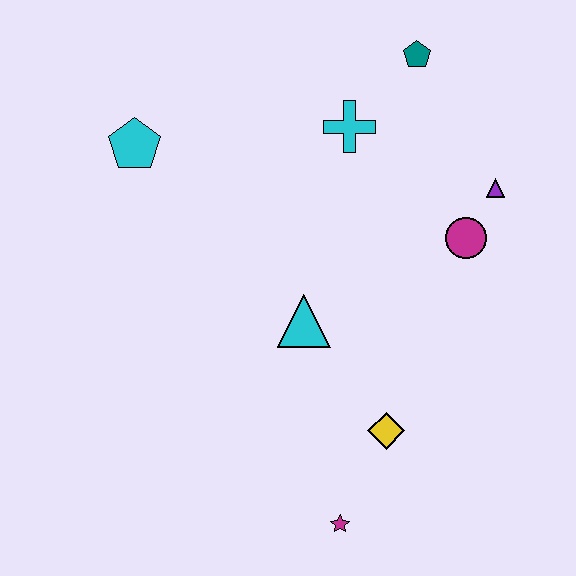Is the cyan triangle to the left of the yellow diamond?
Yes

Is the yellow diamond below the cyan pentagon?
Yes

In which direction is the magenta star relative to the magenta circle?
The magenta star is below the magenta circle.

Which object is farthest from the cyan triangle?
The teal pentagon is farthest from the cyan triangle.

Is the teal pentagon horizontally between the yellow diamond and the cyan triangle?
No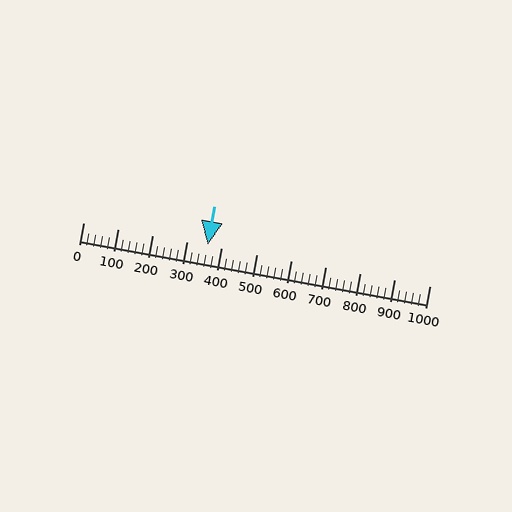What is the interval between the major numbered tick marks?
The major tick marks are spaced 100 units apart.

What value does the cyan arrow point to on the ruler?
The cyan arrow points to approximately 360.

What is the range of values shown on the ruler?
The ruler shows values from 0 to 1000.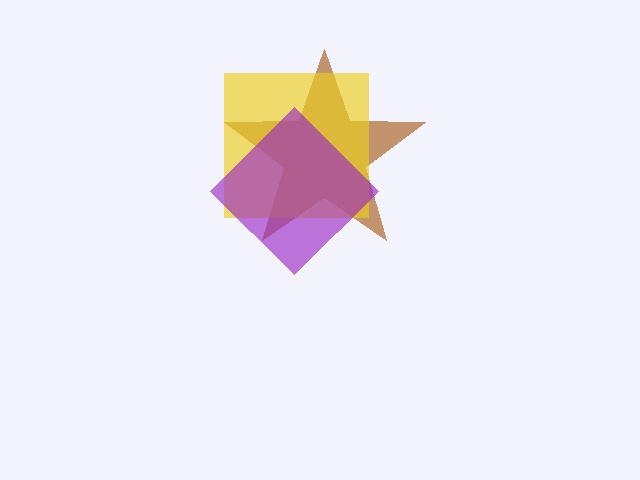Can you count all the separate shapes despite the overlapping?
Yes, there are 3 separate shapes.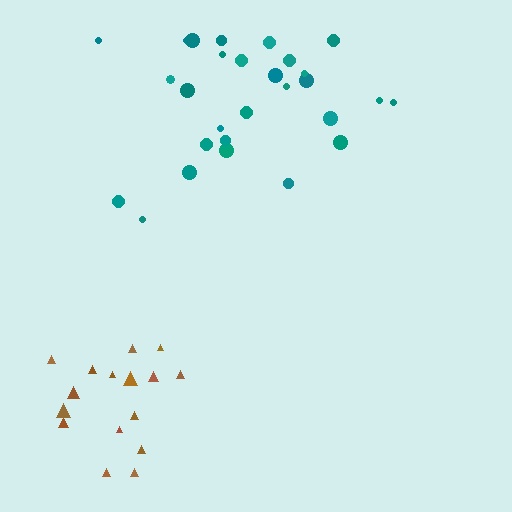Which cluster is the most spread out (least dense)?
Teal.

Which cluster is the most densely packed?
Brown.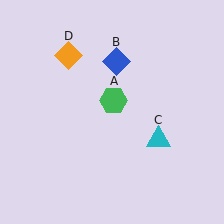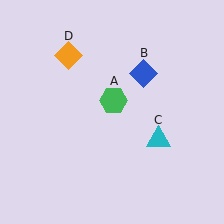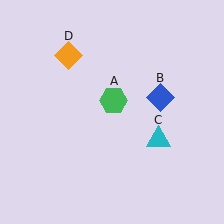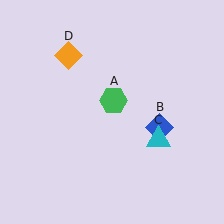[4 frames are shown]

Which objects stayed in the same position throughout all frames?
Green hexagon (object A) and cyan triangle (object C) and orange diamond (object D) remained stationary.